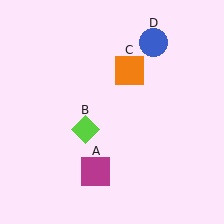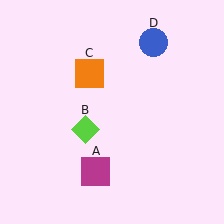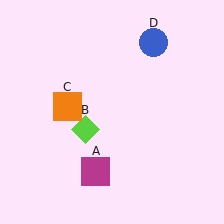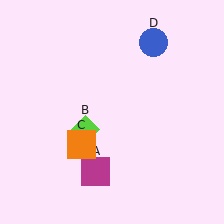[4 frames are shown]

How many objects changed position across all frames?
1 object changed position: orange square (object C).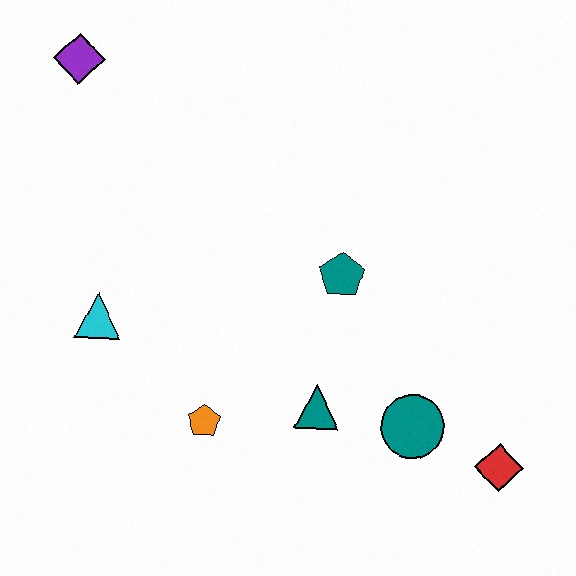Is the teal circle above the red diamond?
Yes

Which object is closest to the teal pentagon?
The teal triangle is closest to the teal pentagon.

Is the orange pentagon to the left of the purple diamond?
No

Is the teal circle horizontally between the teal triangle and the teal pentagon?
No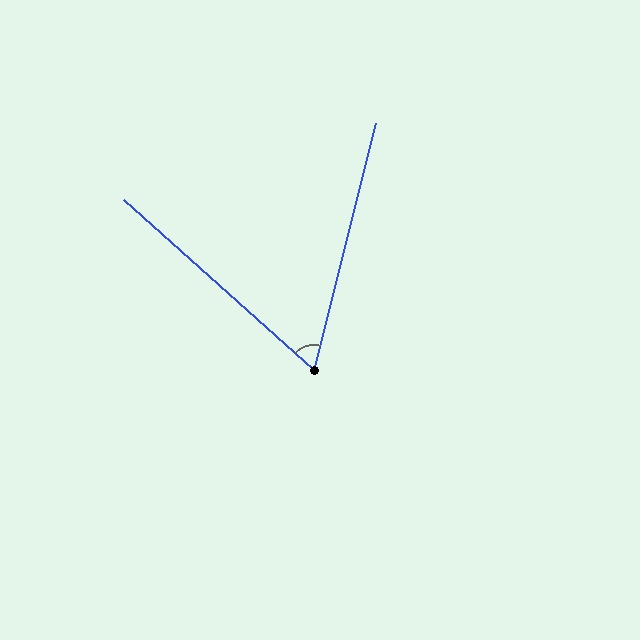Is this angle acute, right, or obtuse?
It is acute.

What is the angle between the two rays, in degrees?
Approximately 62 degrees.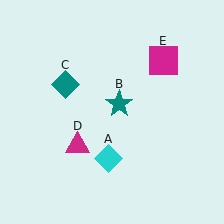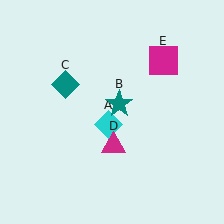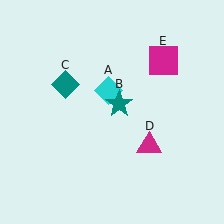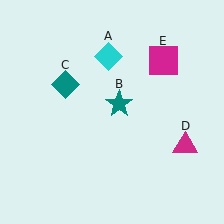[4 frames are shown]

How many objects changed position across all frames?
2 objects changed position: cyan diamond (object A), magenta triangle (object D).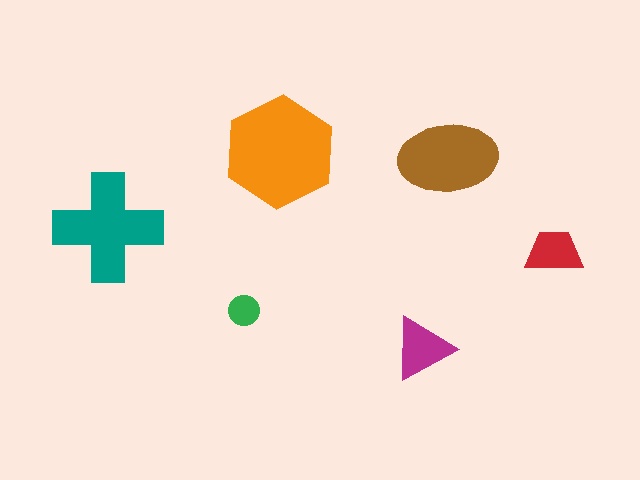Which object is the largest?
The orange hexagon.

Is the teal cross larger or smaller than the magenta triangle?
Larger.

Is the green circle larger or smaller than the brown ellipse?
Smaller.